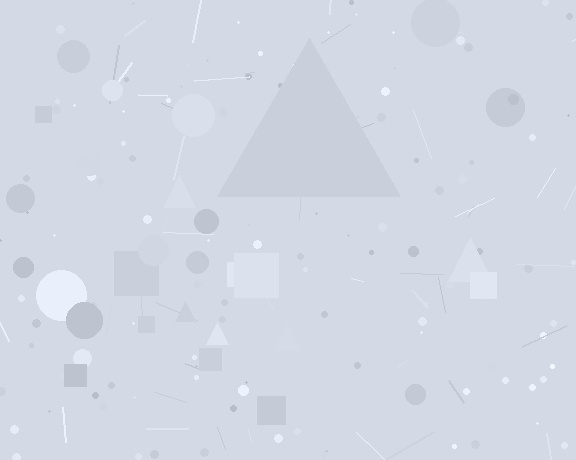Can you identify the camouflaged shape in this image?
The camouflaged shape is a triangle.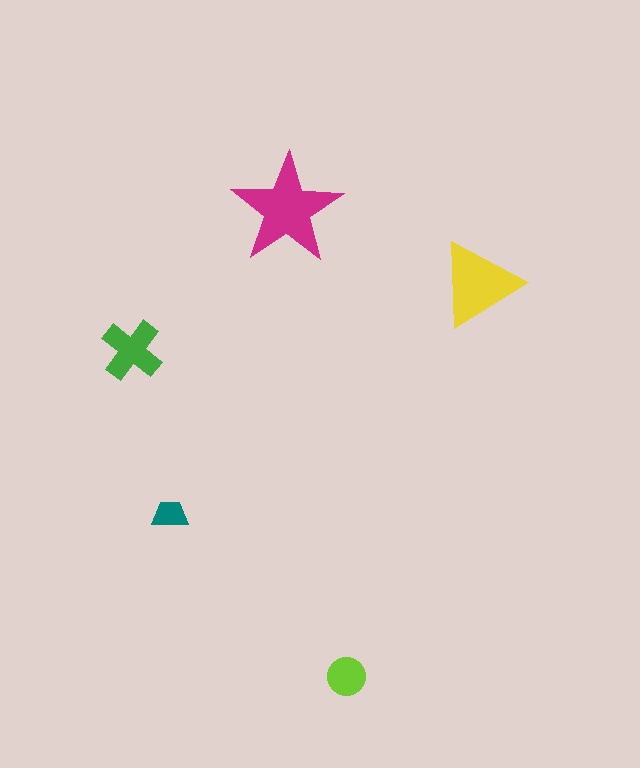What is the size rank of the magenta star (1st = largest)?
1st.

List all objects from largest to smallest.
The magenta star, the yellow triangle, the green cross, the lime circle, the teal trapezoid.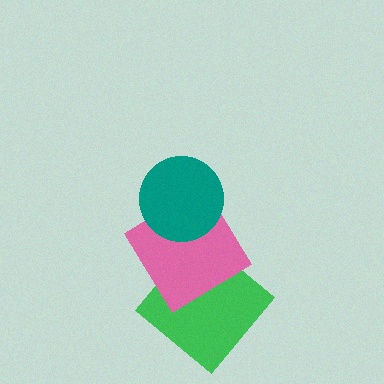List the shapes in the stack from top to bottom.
From top to bottom: the teal circle, the pink diamond, the green diamond.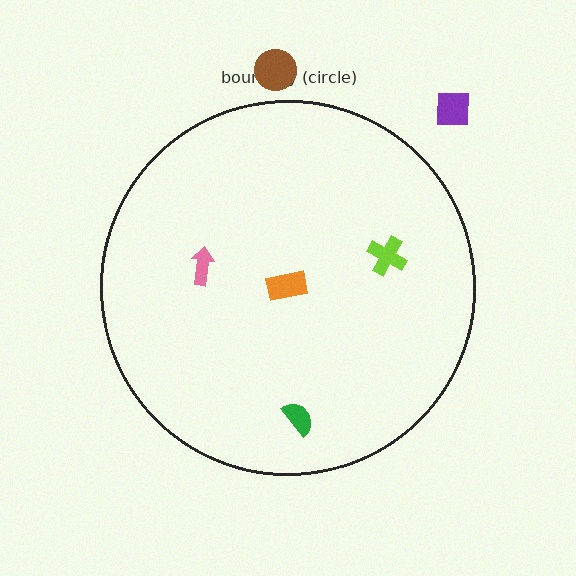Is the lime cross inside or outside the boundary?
Inside.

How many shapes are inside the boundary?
4 inside, 2 outside.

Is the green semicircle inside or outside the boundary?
Inside.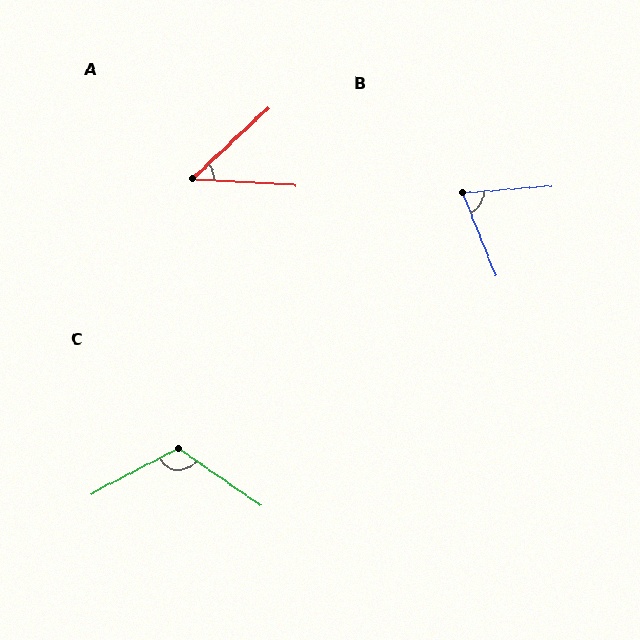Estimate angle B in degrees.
Approximately 73 degrees.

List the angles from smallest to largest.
A (47°), B (73°), C (117°).